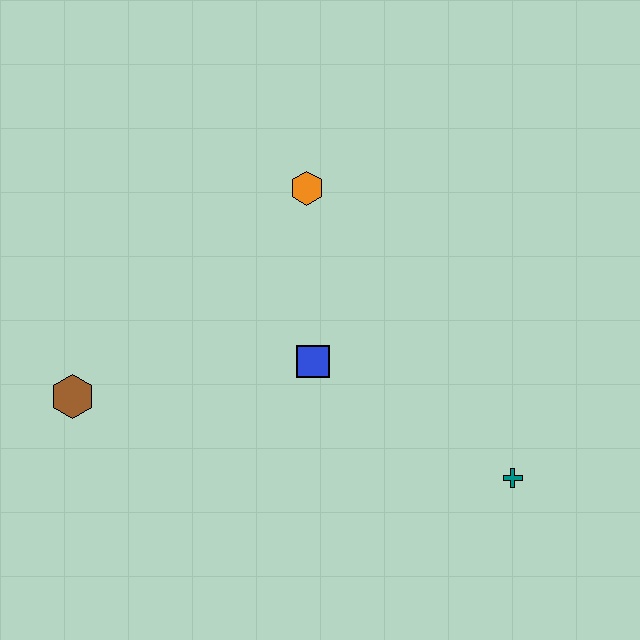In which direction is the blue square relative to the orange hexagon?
The blue square is below the orange hexagon.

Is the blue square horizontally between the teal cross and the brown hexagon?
Yes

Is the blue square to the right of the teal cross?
No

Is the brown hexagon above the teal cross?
Yes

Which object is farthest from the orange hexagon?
The teal cross is farthest from the orange hexagon.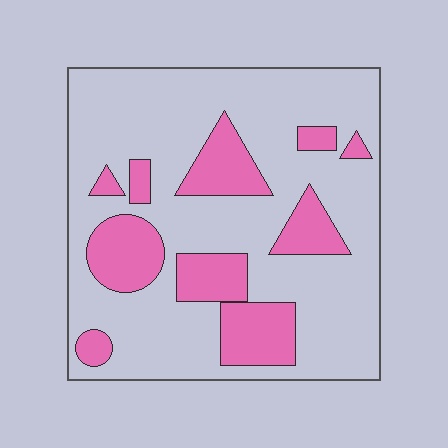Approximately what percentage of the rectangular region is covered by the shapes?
Approximately 25%.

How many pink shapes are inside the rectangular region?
10.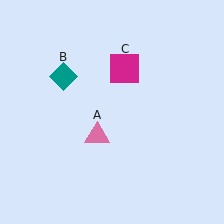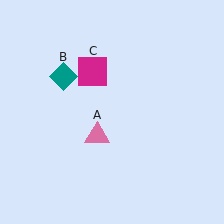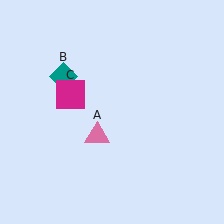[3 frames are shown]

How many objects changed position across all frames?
1 object changed position: magenta square (object C).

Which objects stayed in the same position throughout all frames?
Pink triangle (object A) and teal diamond (object B) remained stationary.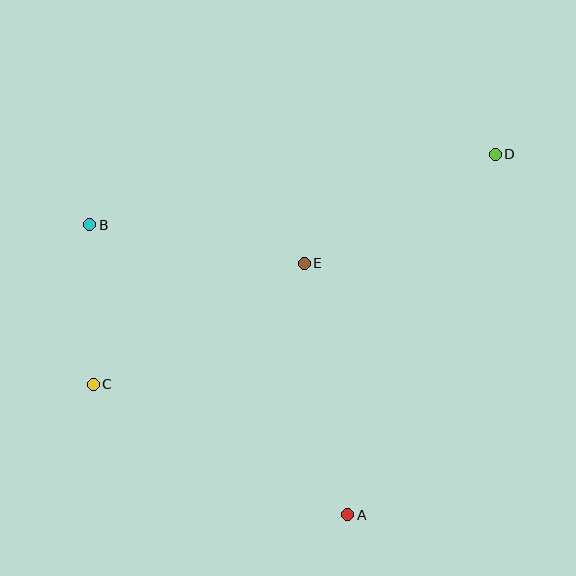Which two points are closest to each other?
Points B and C are closest to each other.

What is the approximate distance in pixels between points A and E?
The distance between A and E is approximately 255 pixels.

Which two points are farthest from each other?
Points C and D are farthest from each other.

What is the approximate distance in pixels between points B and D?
The distance between B and D is approximately 411 pixels.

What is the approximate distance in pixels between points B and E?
The distance between B and E is approximately 218 pixels.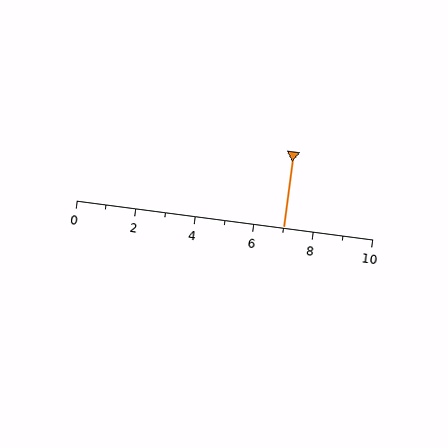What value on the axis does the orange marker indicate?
The marker indicates approximately 7.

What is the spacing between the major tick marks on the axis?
The major ticks are spaced 2 apart.